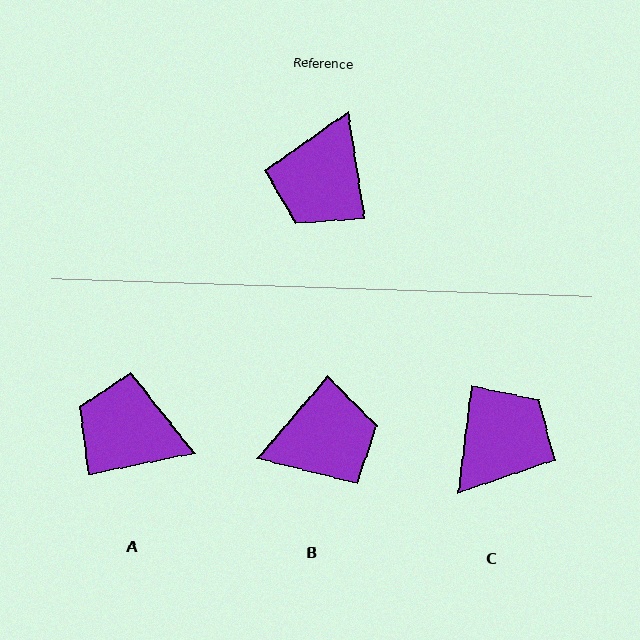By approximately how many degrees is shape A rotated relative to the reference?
Approximately 87 degrees clockwise.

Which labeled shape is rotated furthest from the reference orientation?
C, about 164 degrees away.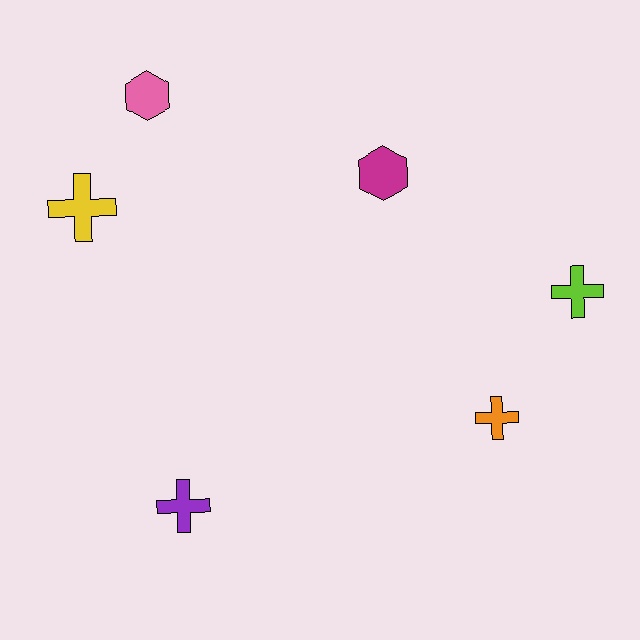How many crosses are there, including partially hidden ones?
There are 4 crosses.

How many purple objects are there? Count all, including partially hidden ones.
There is 1 purple object.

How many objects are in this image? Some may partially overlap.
There are 6 objects.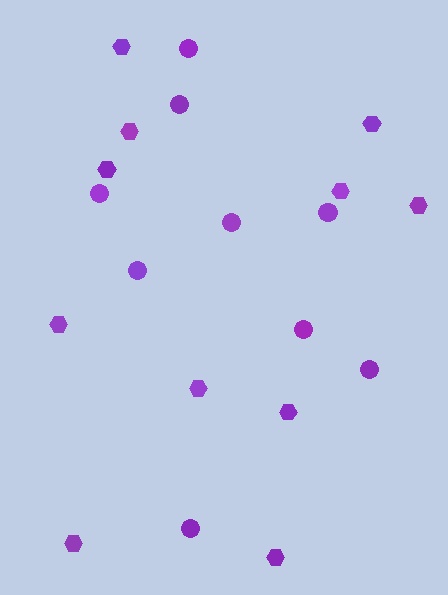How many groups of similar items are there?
There are 2 groups: one group of hexagons (11) and one group of circles (9).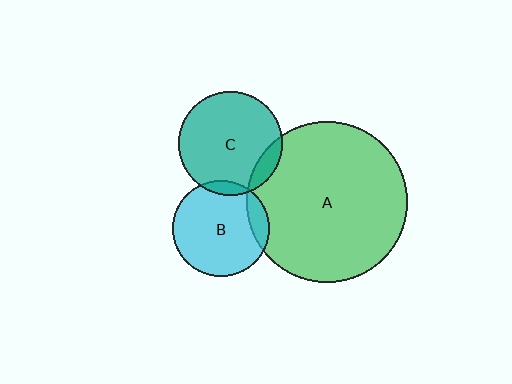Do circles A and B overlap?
Yes.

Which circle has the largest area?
Circle A (green).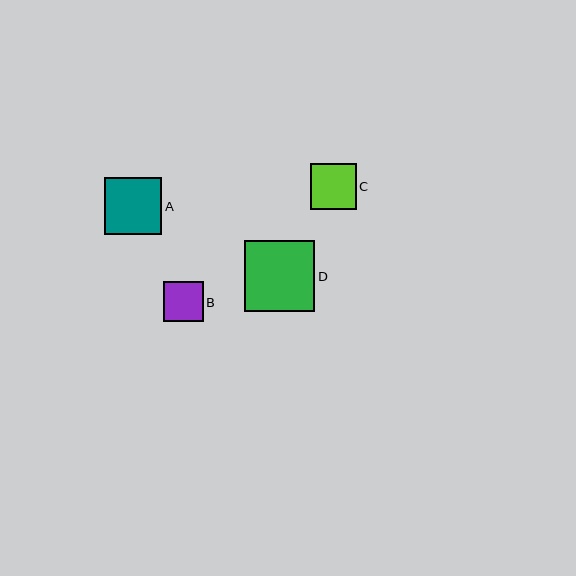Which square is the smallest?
Square B is the smallest with a size of approximately 39 pixels.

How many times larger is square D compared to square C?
Square D is approximately 1.5 times the size of square C.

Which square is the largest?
Square D is the largest with a size of approximately 70 pixels.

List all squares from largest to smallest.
From largest to smallest: D, A, C, B.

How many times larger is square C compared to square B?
Square C is approximately 1.2 times the size of square B.